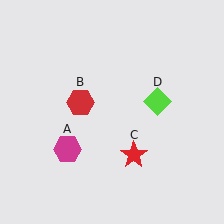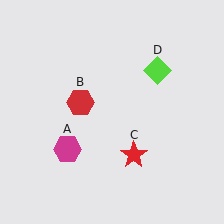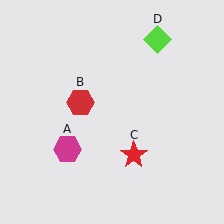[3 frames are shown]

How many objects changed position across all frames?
1 object changed position: lime diamond (object D).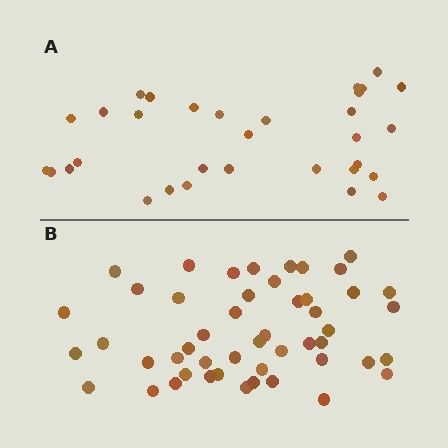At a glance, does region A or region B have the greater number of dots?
Region B (the bottom region) has more dots.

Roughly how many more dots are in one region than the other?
Region B has approximately 15 more dots than region A.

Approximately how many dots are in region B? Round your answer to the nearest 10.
About 50 dots. (The exact count is 49, which rounds to 50.)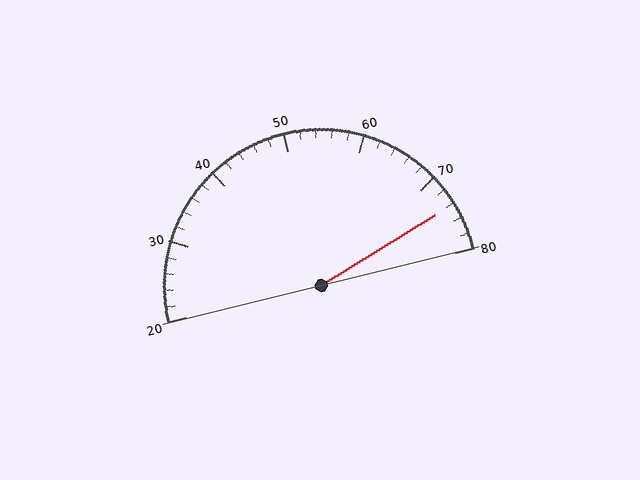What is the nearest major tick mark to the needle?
The nearest major tick mark is 70.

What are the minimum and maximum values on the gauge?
The gauge ranges from 20 to 80.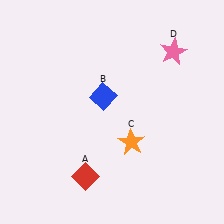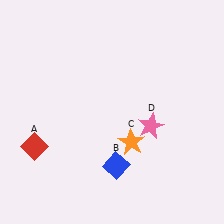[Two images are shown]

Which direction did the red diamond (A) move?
The red diamond (A) moved left.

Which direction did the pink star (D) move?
The pink star (D) moved down.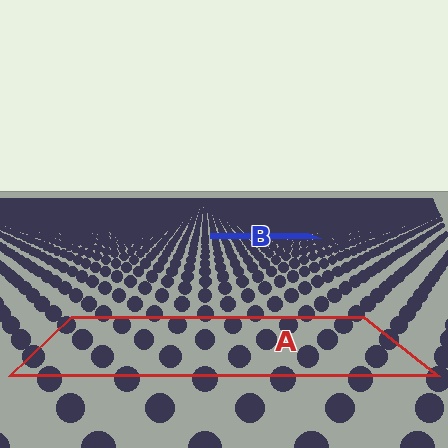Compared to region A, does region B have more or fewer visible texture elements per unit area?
Region B has more texture elements per unit area — they are packed more densely because it is farther away.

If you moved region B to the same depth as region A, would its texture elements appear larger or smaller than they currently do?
They would appear larger. At a closer depth, the same texture elements are projected at a bigger on-screen size.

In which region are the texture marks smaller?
The texture marks are smaller in region B, because it is farther away.